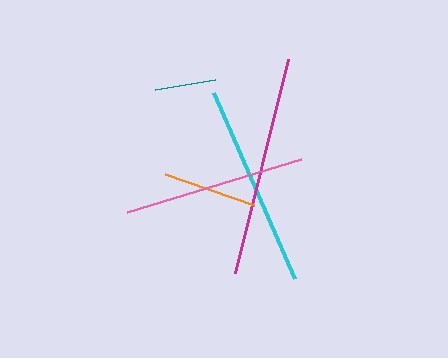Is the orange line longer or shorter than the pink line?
The pink line is longer than the orange line.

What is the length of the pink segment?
The pink segment is approximately 182 pixels long.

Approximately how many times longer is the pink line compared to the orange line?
The pink line is approximately 1.9 times the length of the orange line.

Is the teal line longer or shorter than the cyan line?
The cyan line is longer than the teal line.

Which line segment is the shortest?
The teal line is the shortest at approximately 61 pixels.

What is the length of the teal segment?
The teal segment is approximately 61 pixels long.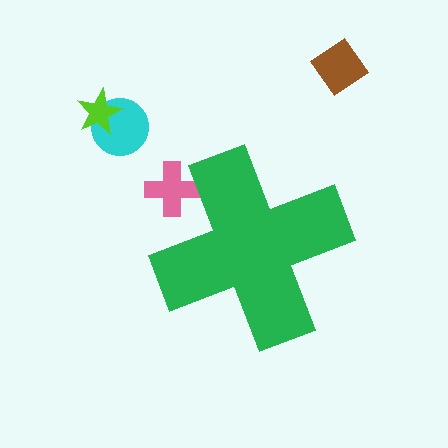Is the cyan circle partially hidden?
No, the cyan circle is fully visible.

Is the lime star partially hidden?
No, the lime star is fully visible.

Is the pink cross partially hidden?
Yes, the pink cross is partially hidden behind the green cross.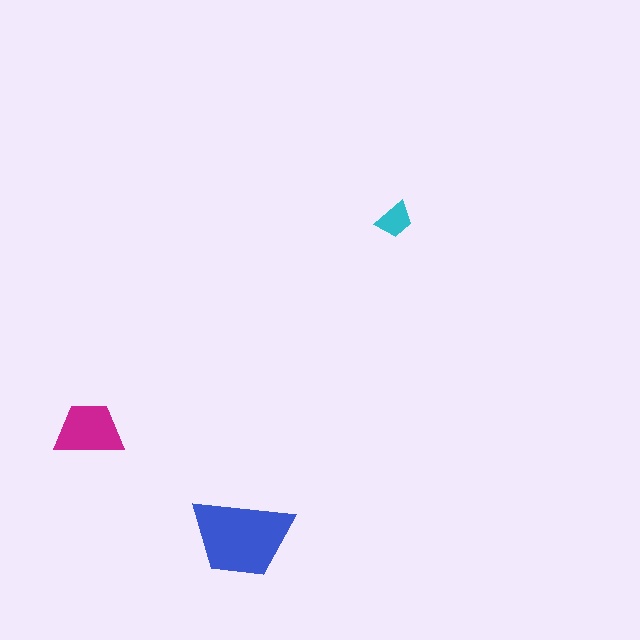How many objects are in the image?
There are 3 objects in the image.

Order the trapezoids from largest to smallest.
the blue one, the magenta one, the cyan one.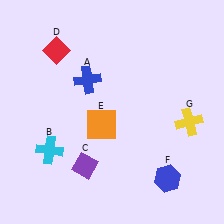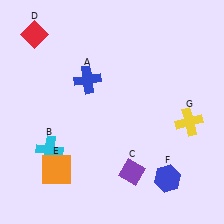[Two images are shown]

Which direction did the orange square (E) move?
The orange square (E) moved left.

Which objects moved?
The objects that moved are: the purple diamond (C), the red diamond (D), the orange square (E).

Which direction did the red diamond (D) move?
The red diamond (D) moved left.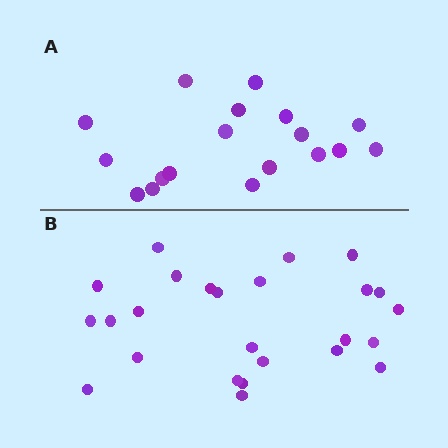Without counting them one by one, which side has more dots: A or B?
Region B (the bottom region) has more dots.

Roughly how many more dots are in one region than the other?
Region B has roughly 8 or so more dots than region A.